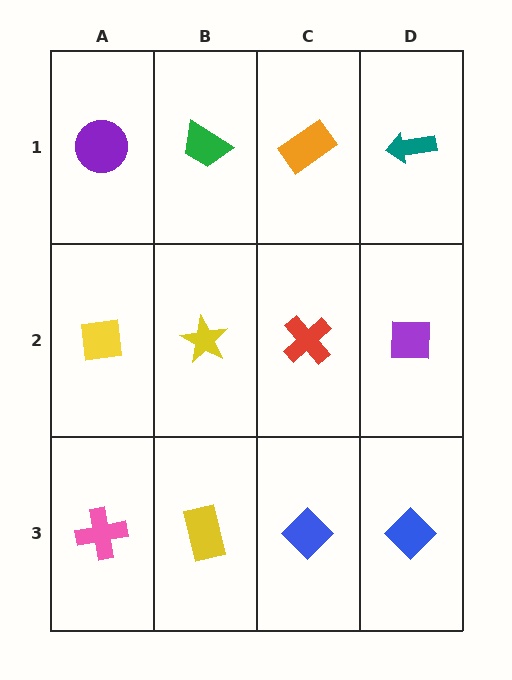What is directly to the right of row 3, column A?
A yellow rectangle.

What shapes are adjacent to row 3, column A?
A yellow square (row 2, column A), a yellow rectangle (row 3, column B).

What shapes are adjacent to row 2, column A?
A purple circle (row 1, column A), a pink cross (row 3, column A), a yellow star (row 2, column B).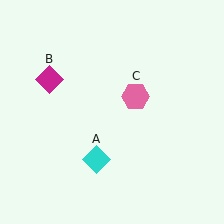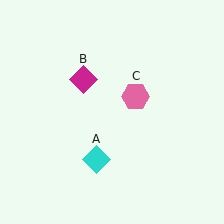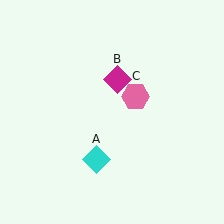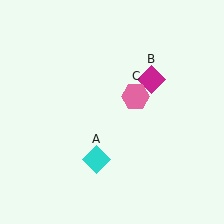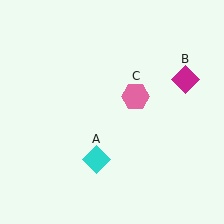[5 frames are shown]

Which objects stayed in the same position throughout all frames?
Cyan diamond (object A) and pink hexagon (object C) remained stationary.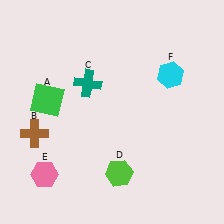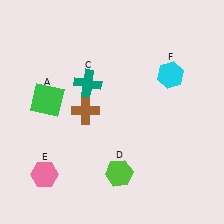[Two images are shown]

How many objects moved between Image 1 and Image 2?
1 object moved between the two images.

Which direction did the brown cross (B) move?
The brown cross (B) moved right.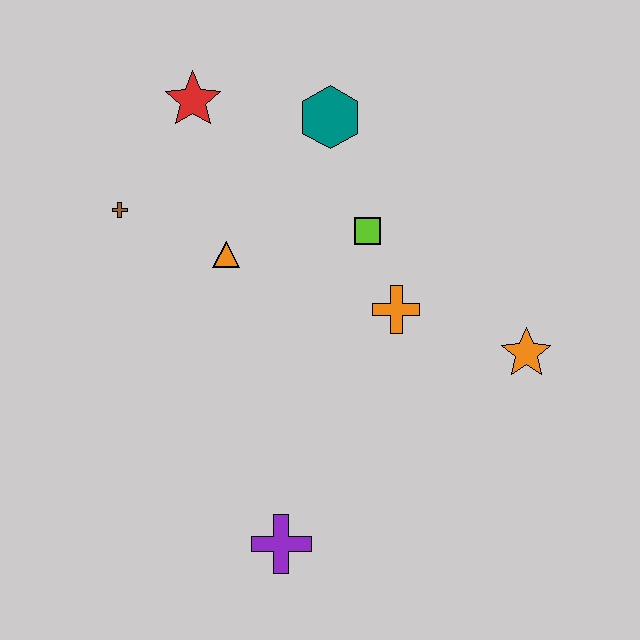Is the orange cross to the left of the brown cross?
No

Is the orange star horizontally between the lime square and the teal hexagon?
No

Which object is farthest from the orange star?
The brown cross is farthest from the orange star.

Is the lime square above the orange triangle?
Yes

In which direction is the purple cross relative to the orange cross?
The purple cross is below the orange cross.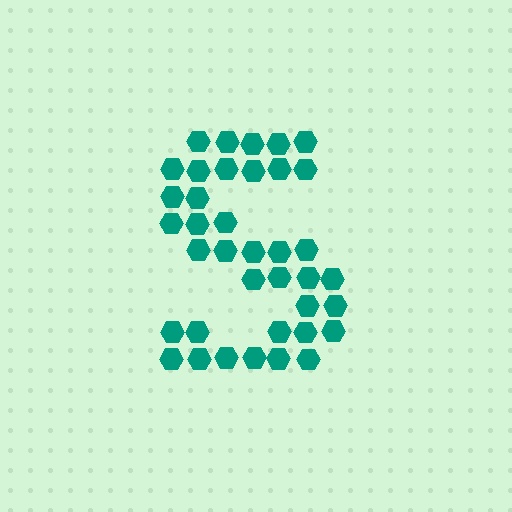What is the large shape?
The large shape is the letter S.